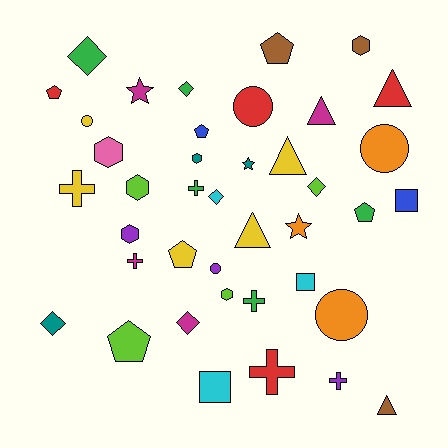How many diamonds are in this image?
There are 6 diamonds.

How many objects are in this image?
There are 40 objects.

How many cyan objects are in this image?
There are 3 cyan objects.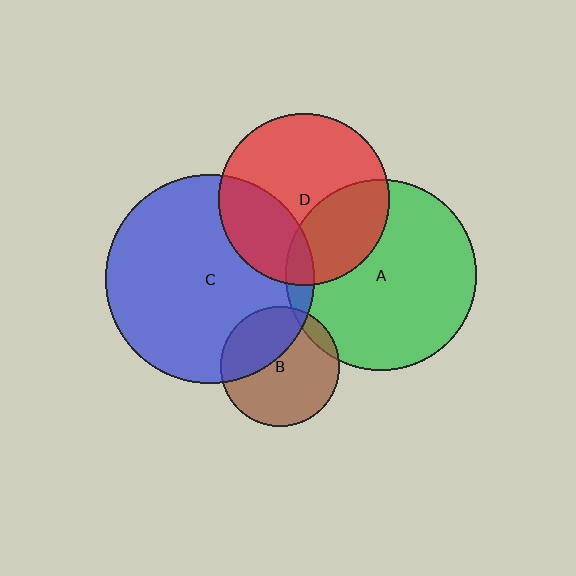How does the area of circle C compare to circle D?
Approximately 1.5 times.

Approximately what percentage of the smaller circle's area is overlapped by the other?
Approximately 30%.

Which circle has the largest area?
Circle C (blue).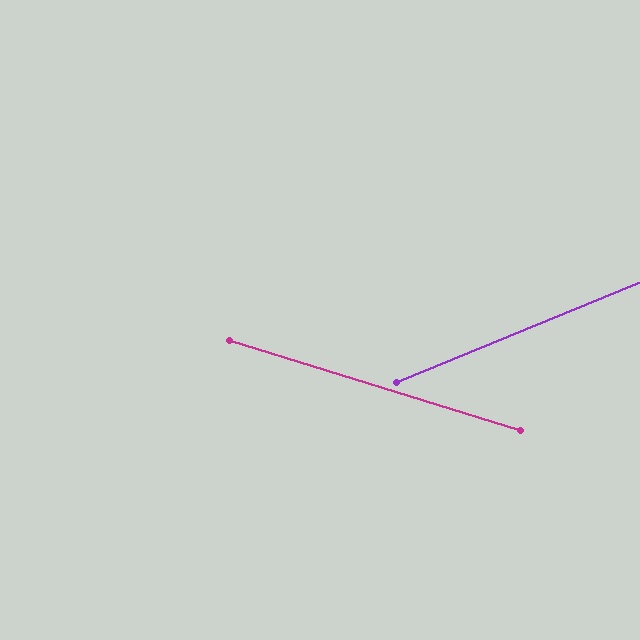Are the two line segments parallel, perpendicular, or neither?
Neither parallel nor perpendicular — they differ by about 39°.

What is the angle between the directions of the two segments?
Approximately 39 degrees.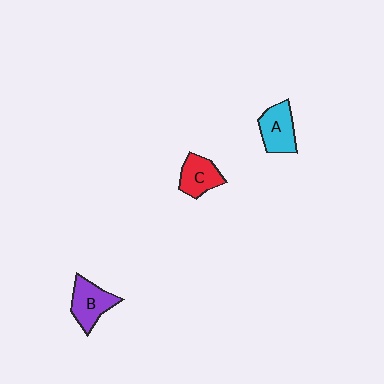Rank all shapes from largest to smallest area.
From largest to smallest: B (purple), A (cyan), C (red).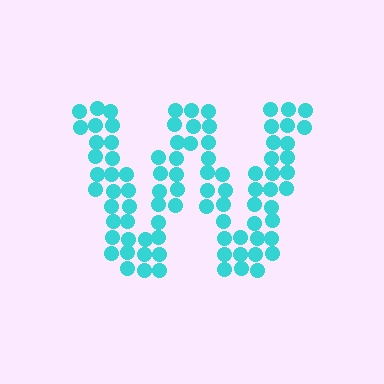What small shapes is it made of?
It is made of small circles.